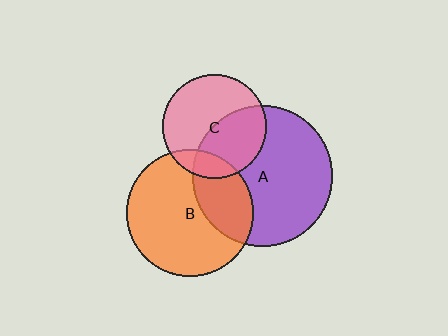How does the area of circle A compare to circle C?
Approximately 1.8 times.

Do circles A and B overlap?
Yes.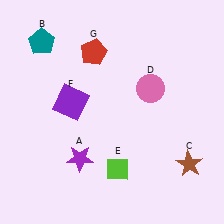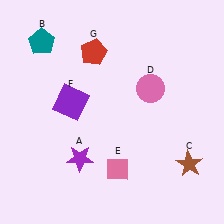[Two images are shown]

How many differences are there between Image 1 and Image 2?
There is 1 difference between the two images.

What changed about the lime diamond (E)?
In Image 1, E is lime. In Image 2, it changed to pink.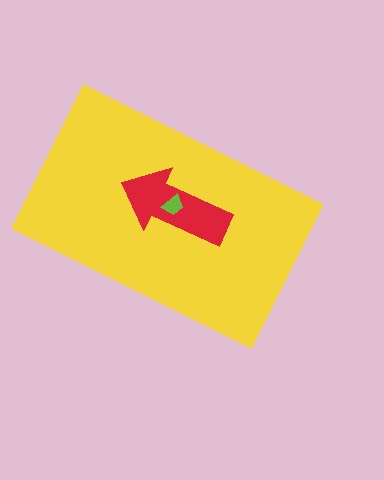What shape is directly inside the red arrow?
The lime trapezoid.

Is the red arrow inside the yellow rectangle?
Yes.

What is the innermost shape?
The lime trapezoid.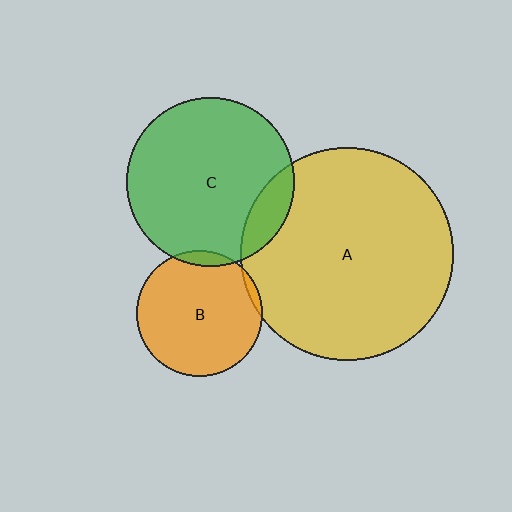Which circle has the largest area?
Circle A (yellow).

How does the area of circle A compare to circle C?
Approximately 1.6 times.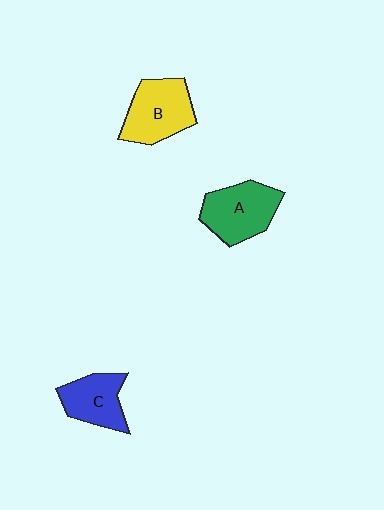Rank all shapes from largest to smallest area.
From largest to smallest: B (yellow), A (green), C (blue).